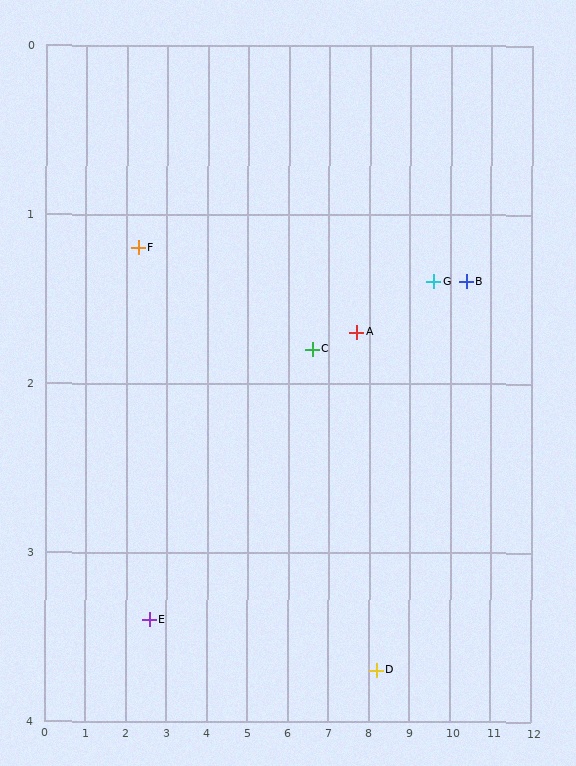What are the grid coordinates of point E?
Point E is at approximately (2.6, 3.4).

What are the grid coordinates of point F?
Point F is at approximately (2.3, 1.2).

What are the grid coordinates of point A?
Point A is at approximately (7.7, 1.7).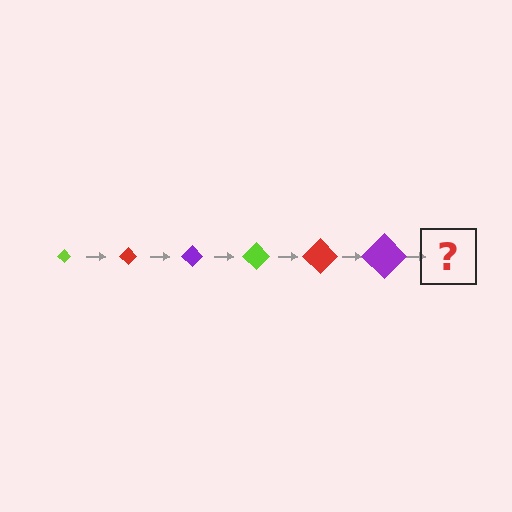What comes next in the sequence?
The next element should be a lime diamond, larger than the previous one.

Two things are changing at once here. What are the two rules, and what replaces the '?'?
The two rules are that the diamond grows larger each step and the color cycles through lime, red, and purple. The '?' should be a lime diamond, larger than the previous one.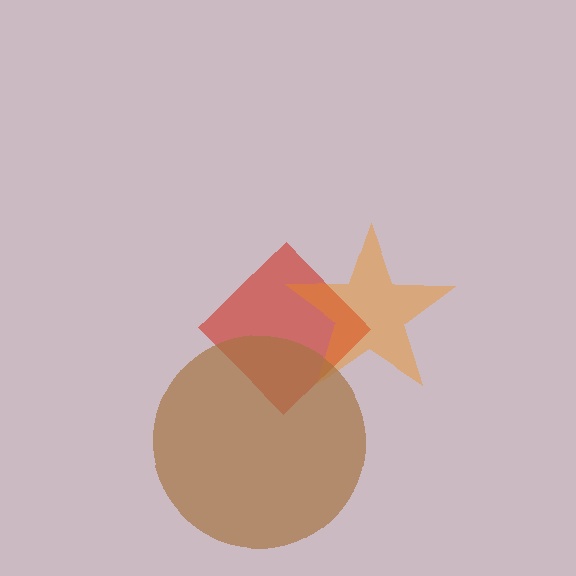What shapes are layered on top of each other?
The layered shapes are: a red diamond, an orange star, a brown circle.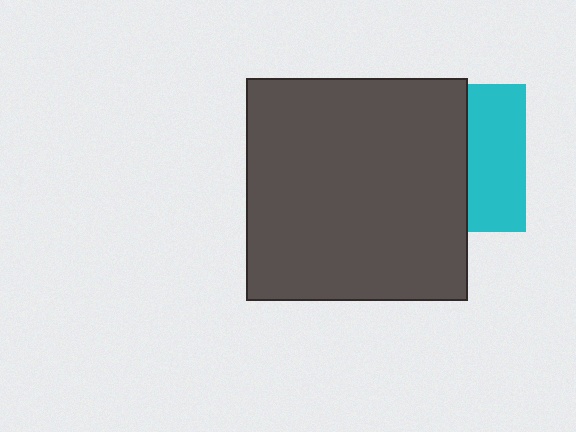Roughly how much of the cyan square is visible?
A small part of it is visible (roughly 39%).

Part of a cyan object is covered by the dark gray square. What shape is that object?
It is a square.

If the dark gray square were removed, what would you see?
You would see the complete cyan square.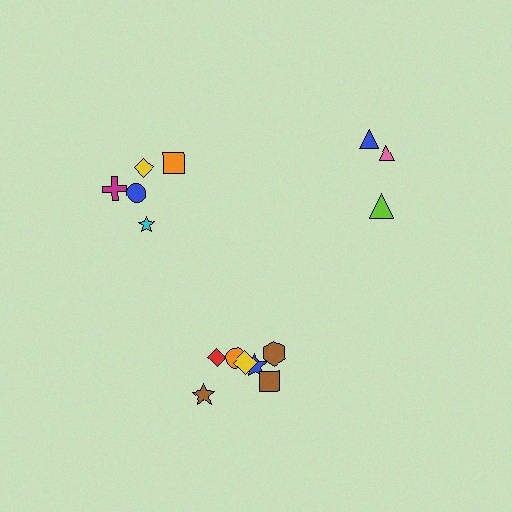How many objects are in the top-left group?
There are 5 objects.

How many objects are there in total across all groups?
There are 15 objects.